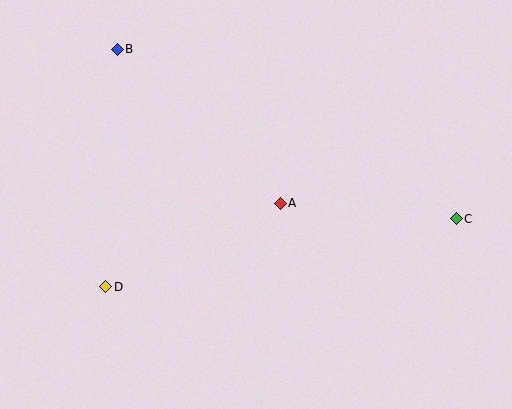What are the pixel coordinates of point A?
Point A is at (280, 203).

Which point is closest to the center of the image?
Point A at (280, 203) is closest to the center.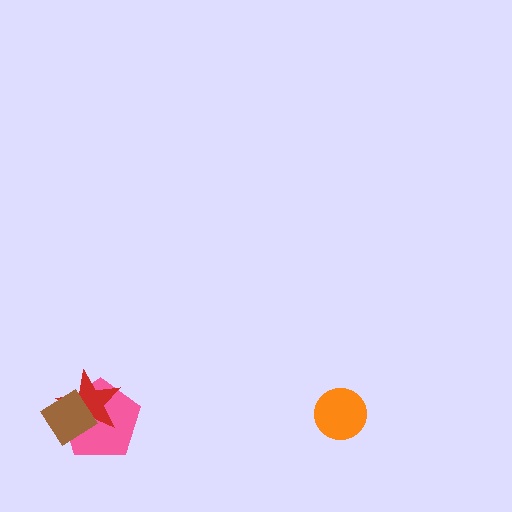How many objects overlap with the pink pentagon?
2 objects overlap with the pink pentagon.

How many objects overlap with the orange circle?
0 objects overlap with the orange circle.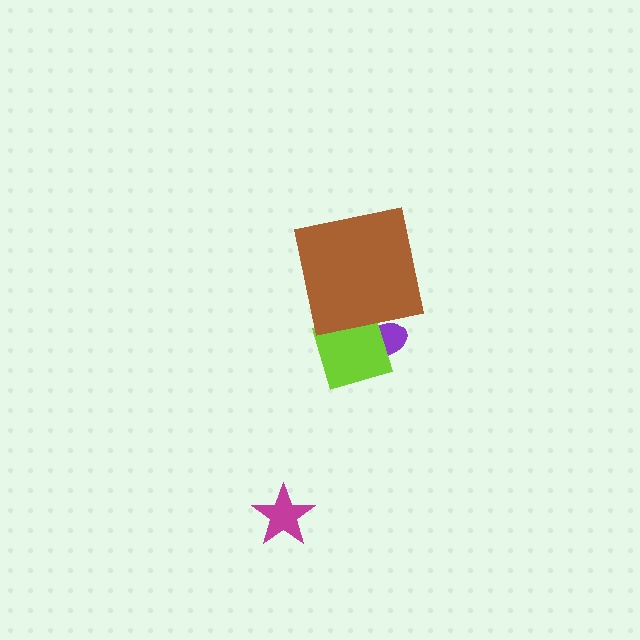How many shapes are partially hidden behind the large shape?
2 shapes are partially hidden.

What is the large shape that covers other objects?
A brown square.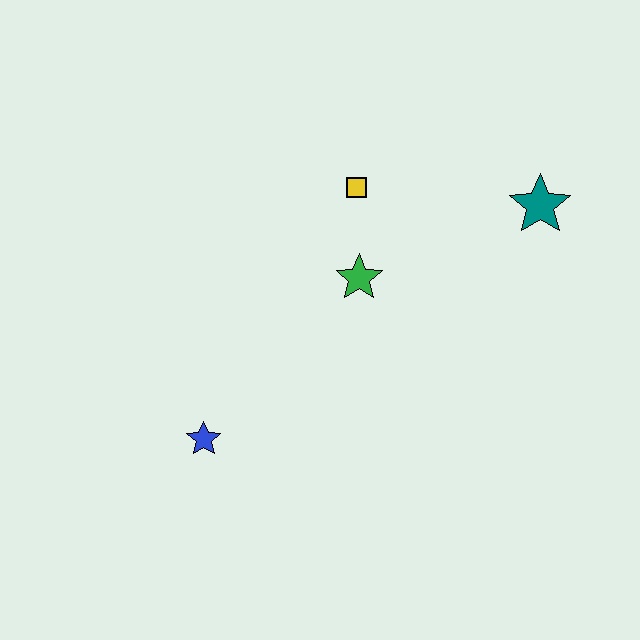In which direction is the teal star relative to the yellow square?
The teal star is to the right of the yellow square.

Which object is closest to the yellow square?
The green star is closest to the yellow square.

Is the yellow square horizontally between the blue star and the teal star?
Yes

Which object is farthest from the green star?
The blue star is farthest from the green star.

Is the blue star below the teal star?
Yes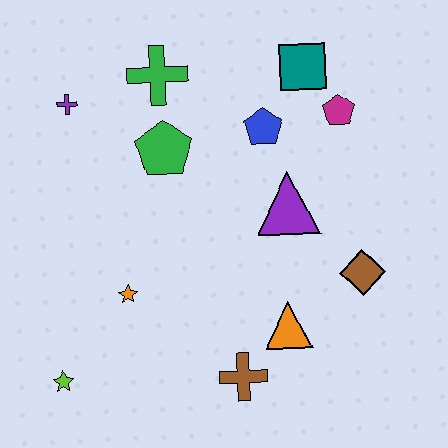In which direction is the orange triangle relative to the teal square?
The orange triangle is below the teal square.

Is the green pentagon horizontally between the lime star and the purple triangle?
Yes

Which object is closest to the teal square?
The magenta pentagon is closest to the teal square.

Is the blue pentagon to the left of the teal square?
Yes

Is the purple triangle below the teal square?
Yes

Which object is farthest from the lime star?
The teal square is farthest from the lime star.